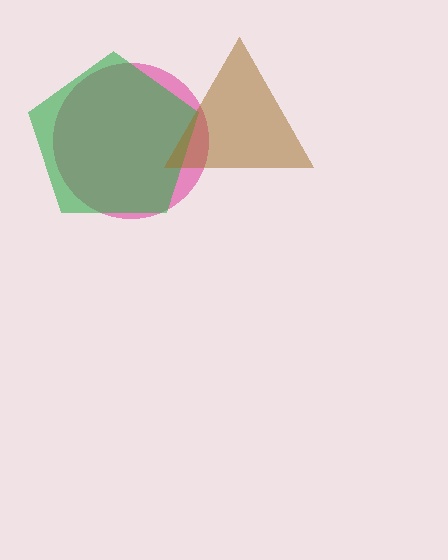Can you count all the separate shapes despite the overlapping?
Yes, there are 3 separate shapes.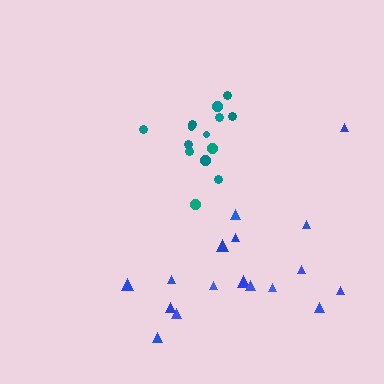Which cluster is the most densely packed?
Teal.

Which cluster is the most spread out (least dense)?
Blue.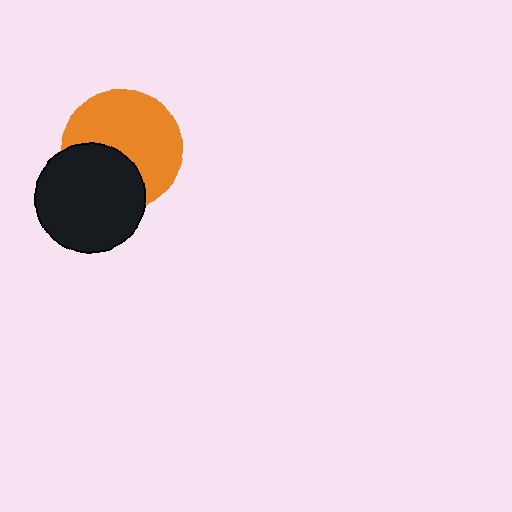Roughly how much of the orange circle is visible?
About half of it is visible (roughly 64%).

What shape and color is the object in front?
The object in front is a black circle.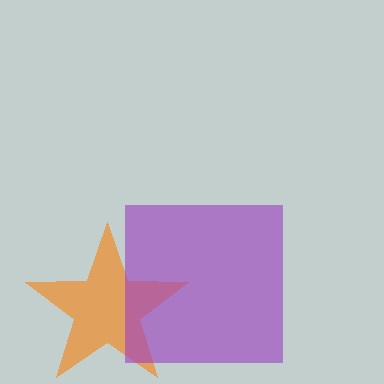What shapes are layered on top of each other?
The layered shapes are: an orange star, a purple square.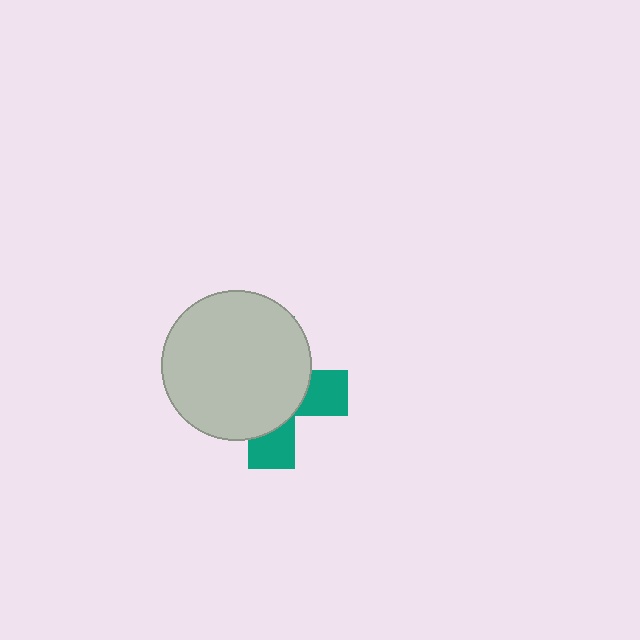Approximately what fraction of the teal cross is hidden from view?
Roughly 69% of the teal cross is hidden behind the light gray circle.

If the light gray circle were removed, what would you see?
You would see the complete teal cross.